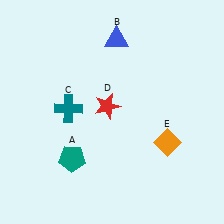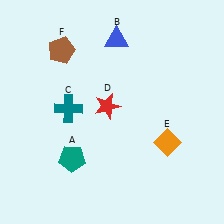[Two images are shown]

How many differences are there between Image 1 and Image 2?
There is 1 difference between the two images.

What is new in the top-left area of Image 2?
A brown pentagon (F) was added in the top-left area of Image 2.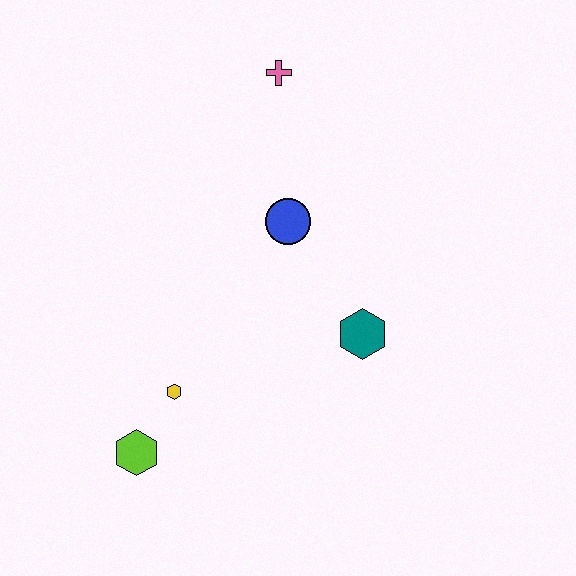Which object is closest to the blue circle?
The teal hexagon is closest to the blue circle.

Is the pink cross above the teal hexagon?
Yes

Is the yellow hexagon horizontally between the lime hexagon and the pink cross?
Yes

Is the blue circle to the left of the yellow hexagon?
No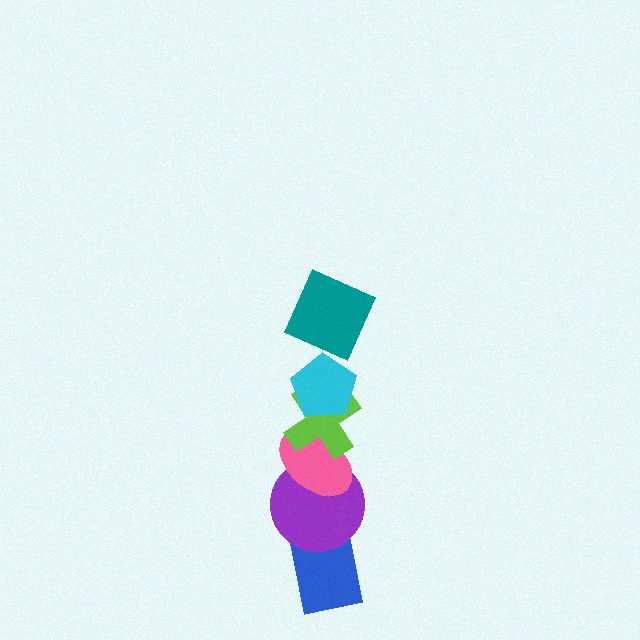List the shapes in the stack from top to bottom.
From top to bottom: the teal square, the cyan pentagon, the lime cross, the pink ellipse, the purple circle, the blue rectangle.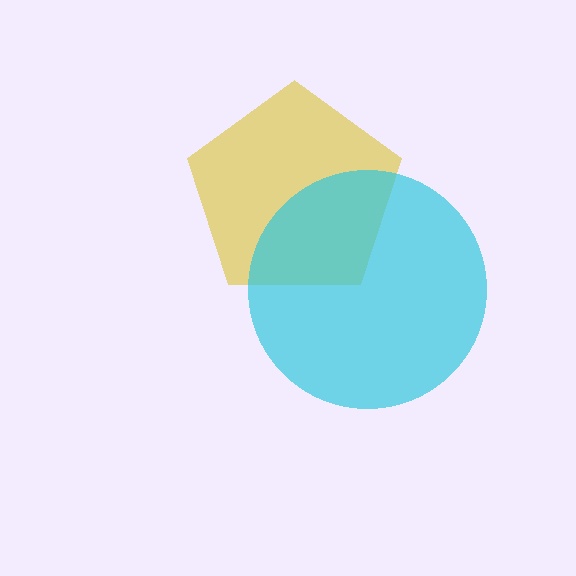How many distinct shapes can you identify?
There are 2 distinct shapes: a yellow pentagon, a cyan circle.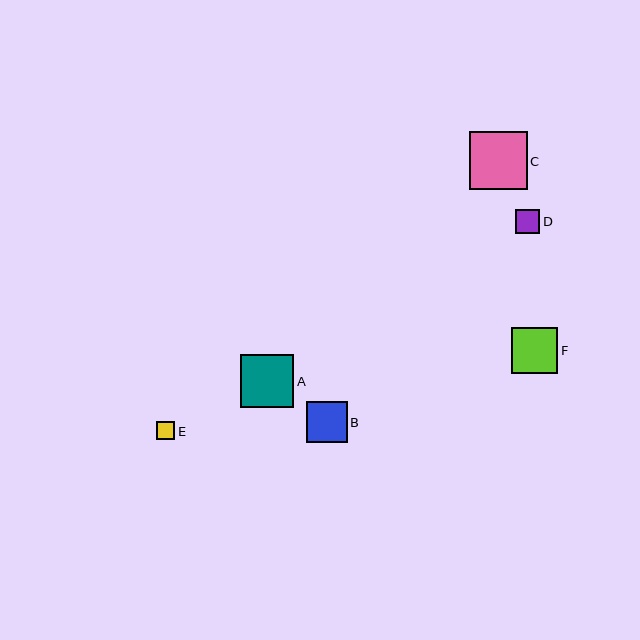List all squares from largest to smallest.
From largest to smallest: C, A, F, B, D, E.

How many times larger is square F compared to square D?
Square F is approximately 1.9 times the size of square D.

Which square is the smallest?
Square E is the smallest with a size of approximately 18 pixels.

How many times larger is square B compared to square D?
Square B is approximately 1.7 times the size of square D.